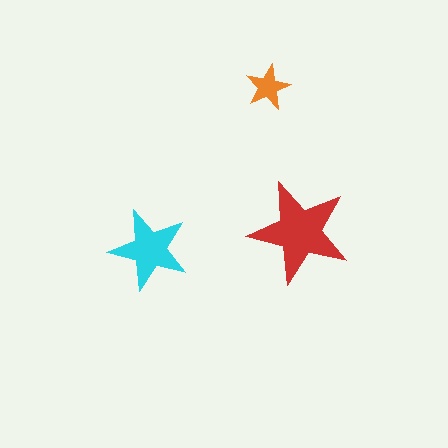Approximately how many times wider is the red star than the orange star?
About 2.5 times wider.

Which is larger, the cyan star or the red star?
The red one.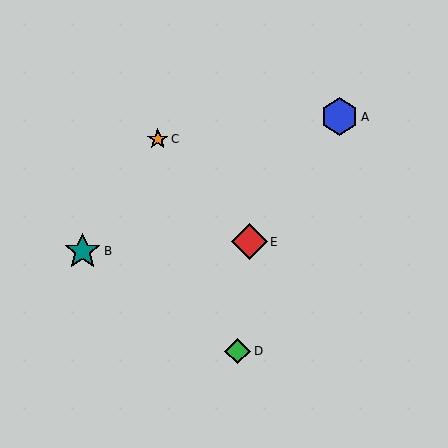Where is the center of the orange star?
The center of the orange star is at (158, 139).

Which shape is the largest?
The blue hexagon (labeled A) is the largest.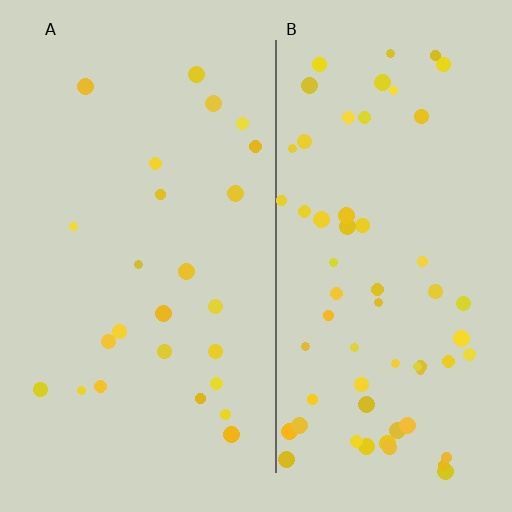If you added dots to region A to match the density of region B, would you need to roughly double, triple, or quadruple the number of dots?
Approximately triple.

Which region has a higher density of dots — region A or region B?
B (the right).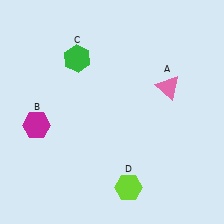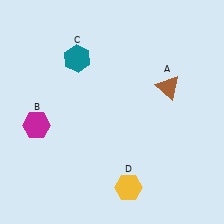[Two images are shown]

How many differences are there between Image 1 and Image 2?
There are 3 differences between the two images.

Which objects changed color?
A changed from pink to brown. C changed from green to teal. D changed from lime to yellow.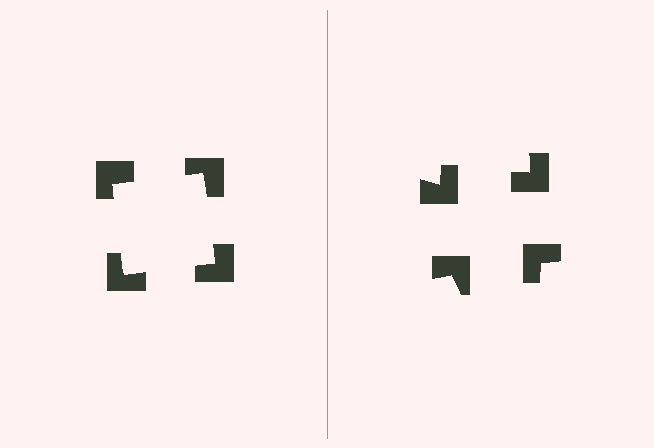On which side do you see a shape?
An illusory square appears on the left side. On the right side the wedge cuts are rotated, so no coherent shape forms.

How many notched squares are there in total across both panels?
8 — 4 on each side.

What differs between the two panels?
The notched squares are positioned identically on both sides; only the wedge orientations differ. On the left they align to a square; on the right they are misaligned.